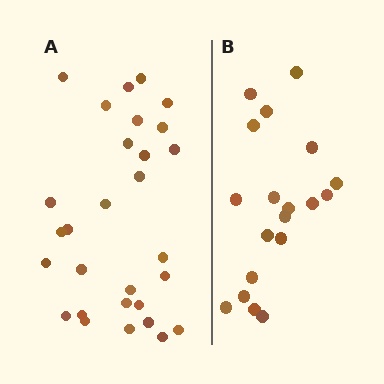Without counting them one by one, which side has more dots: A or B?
Region A (the left region) has more dots.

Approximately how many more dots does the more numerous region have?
Region A has roughly 10 or so more dots than region B.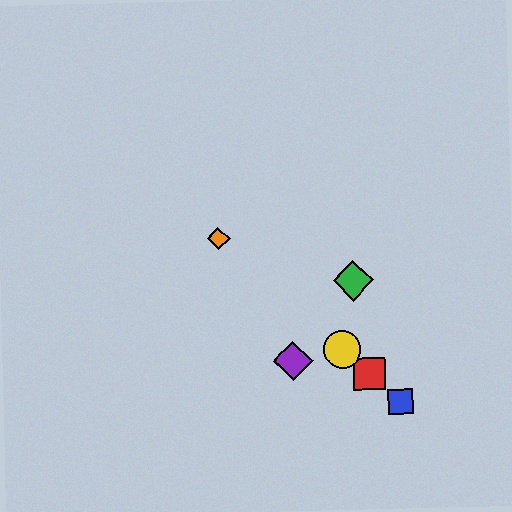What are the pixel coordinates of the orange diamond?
The orange diamond is at (218, 238).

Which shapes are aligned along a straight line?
The red square, the blue square, the yellow circle, the orange diamond are aligned along a straight line.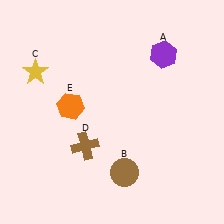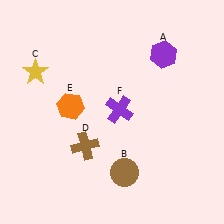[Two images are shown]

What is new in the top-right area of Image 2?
A purple cross (F) was added in the top-right area of Image 2.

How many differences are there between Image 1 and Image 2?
There is 1 difference between the two images.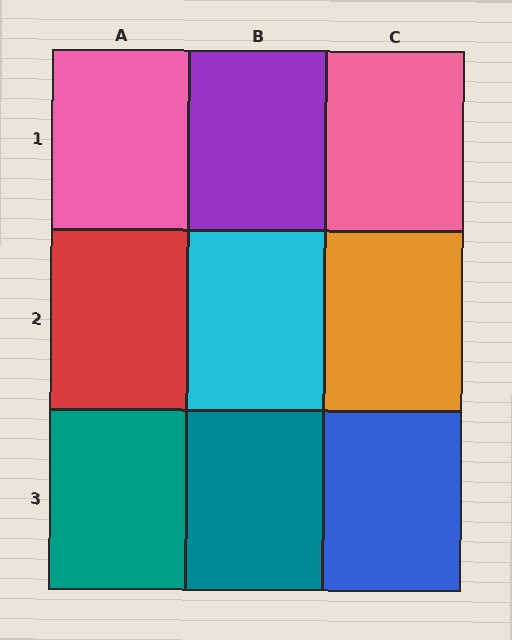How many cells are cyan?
1 cell is cyan.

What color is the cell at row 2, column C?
Orange.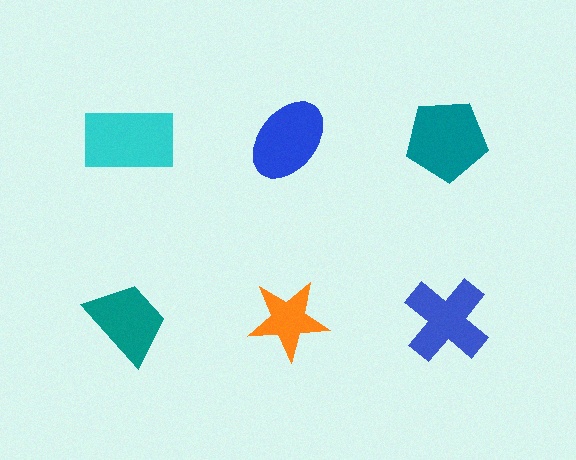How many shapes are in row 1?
3 shapes.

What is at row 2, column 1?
A teal trapezoid.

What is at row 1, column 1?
A cyan rectangle.